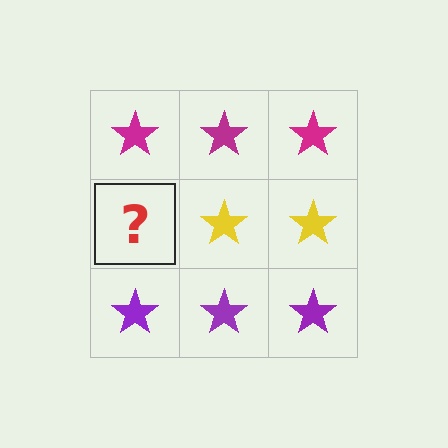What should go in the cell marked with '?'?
The missing cell should contain a yellow star.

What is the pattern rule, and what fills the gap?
The rule is that each row has a consistent color. The gap should be filled with a yellow star.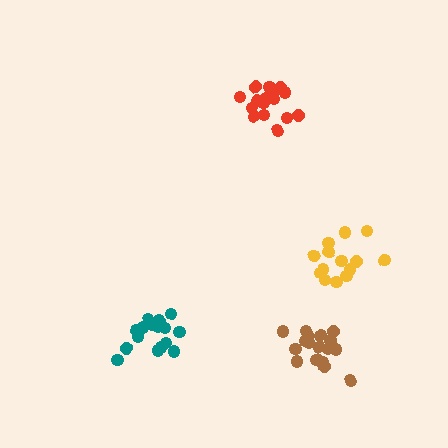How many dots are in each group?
Group 1: 17 dots, Group 2: 15 dots, Group 3: 17 dots, Group 4: 17 dots (66 total).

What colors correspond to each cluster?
The clusters are colored: red, yellow, teal, brown.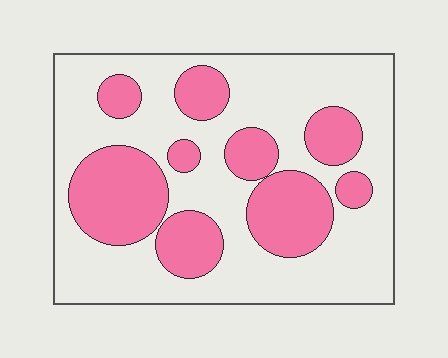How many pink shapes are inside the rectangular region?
9.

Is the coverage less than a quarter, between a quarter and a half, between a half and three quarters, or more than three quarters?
Between a quarter and a half.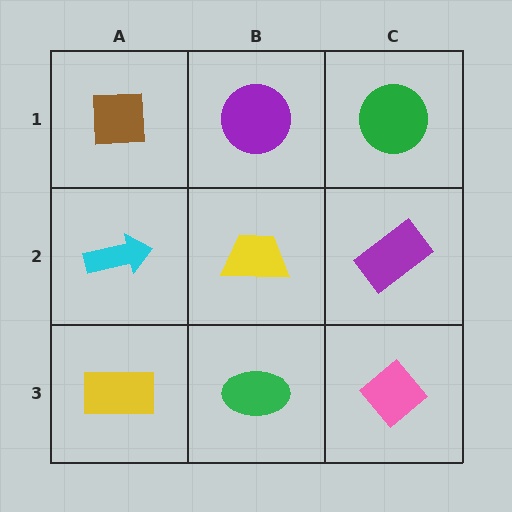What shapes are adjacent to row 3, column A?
A cyan arrow (row 2, column A), a green ellipse (row 3, column B).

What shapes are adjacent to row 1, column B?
A yellow trapezoid (row 2, column B), a brown square (row 1, column A), a green circle (row 1, column C).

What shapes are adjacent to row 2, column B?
A purple circle (row 1, column B), a green ellipse (row 3, column B), a cyan arrow (row 2, column A), a purple rectangle (row 2, column C).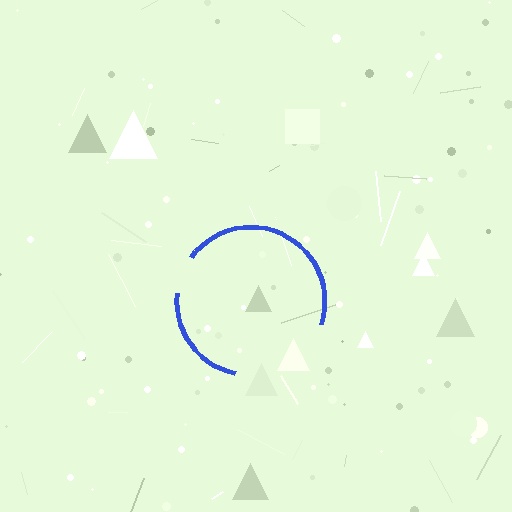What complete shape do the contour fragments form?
The contour fragments form a circle.